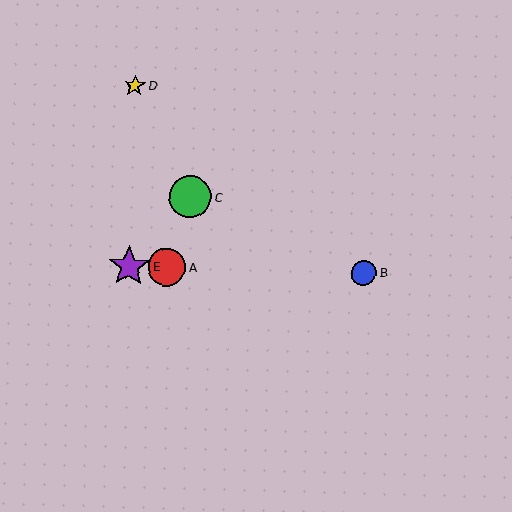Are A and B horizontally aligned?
Yes, both are at y≈267.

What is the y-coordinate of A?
Object A is at y≈267.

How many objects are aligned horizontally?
3 objects (A, B, E) are aligned horizontally.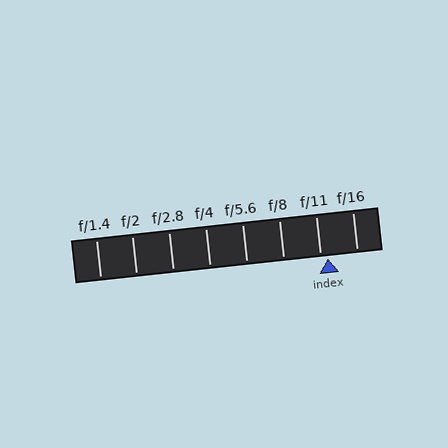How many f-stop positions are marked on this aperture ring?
There are 8 f-stop positions marked.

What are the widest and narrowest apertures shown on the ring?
The widest aperture shown is f/1.4 and the narrowest is f/16.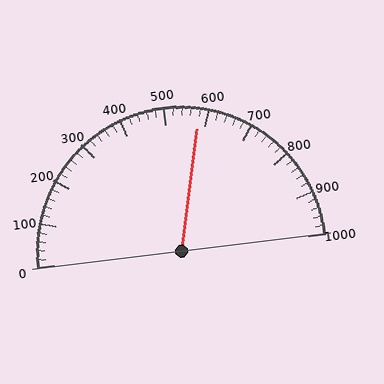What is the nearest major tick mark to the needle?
The nearest major tick mark is 600.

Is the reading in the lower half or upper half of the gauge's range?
The reading is in the upper half of the range (0 to 1000).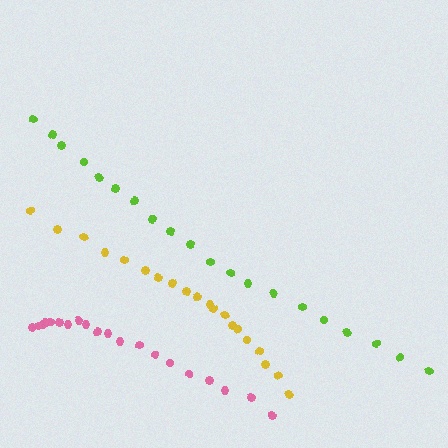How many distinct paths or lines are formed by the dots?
There are 3 distinct paths.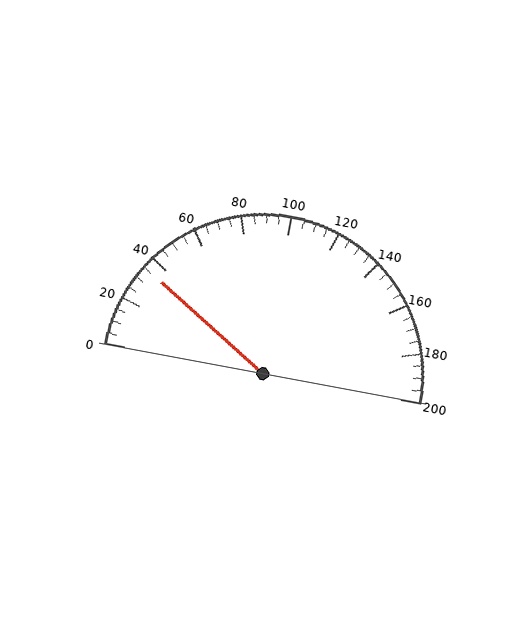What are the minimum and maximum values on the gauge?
The gauge ranges from 0 to 200.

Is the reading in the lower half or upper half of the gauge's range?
The reading is in the lower half of the range (0 to 200).